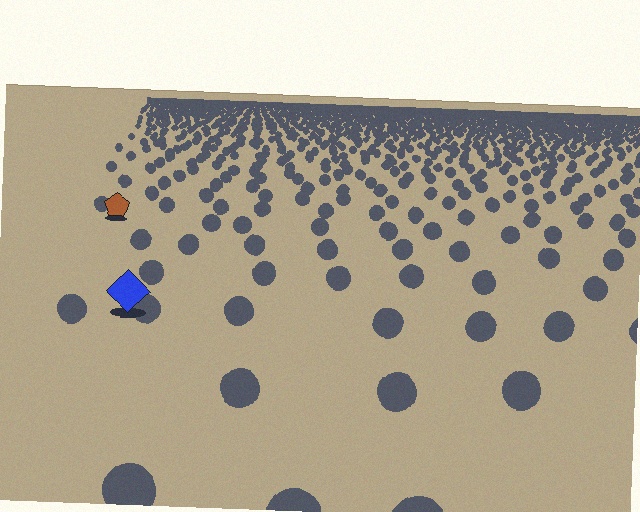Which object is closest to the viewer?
The blue diamond is closest. The texture marks near it are larger and more spread out.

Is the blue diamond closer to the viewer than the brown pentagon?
Yes. The blue diamond is closer — you can tell from the texture gradient: the ground texture is coarser near it.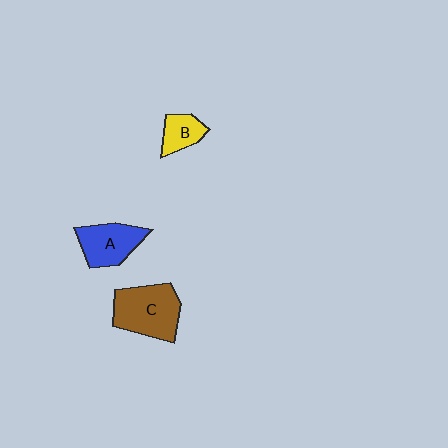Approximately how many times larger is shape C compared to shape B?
Approximately 2.3 times.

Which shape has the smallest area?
Shape B (yellow).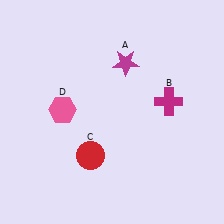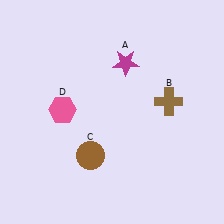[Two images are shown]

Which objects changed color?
B changed from magenta to brown. C changed from red to brown.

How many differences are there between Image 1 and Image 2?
There are 2 differences between the two images.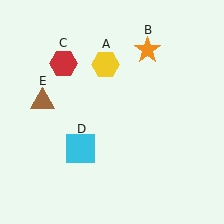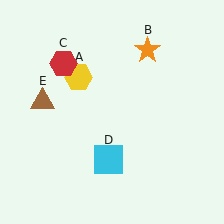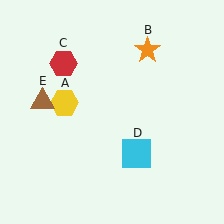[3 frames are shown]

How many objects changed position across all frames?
2 objects changed position: yellow hexagon (object A), cyan square (object D).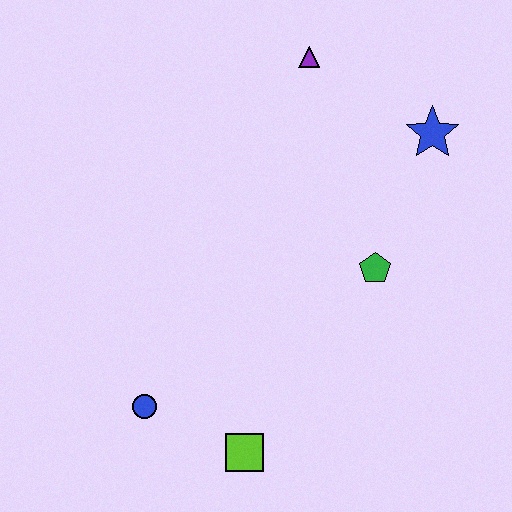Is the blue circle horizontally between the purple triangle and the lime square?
No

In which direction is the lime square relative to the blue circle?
The lime square is to the right of the blue circle.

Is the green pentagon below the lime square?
No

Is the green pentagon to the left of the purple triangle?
No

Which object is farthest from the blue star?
The blue circle is farthest from the blue star.